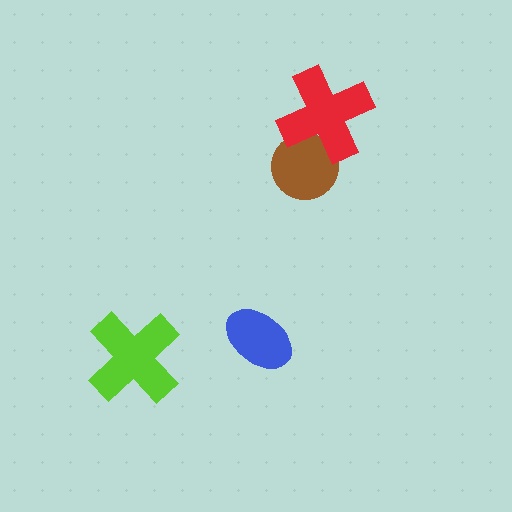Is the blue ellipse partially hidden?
No, no other shape covers it.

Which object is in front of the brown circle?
The red cross is in front of the brown circle.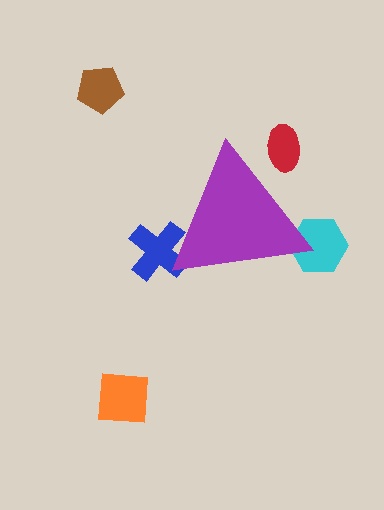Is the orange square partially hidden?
No, the orange square is fully visible.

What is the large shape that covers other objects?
A purple triangle.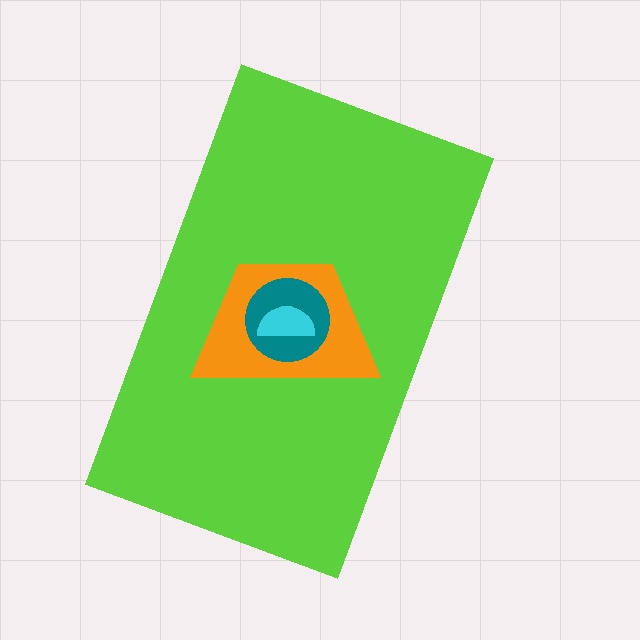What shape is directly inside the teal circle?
The cyan semicircle.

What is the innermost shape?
The cyan semicircle.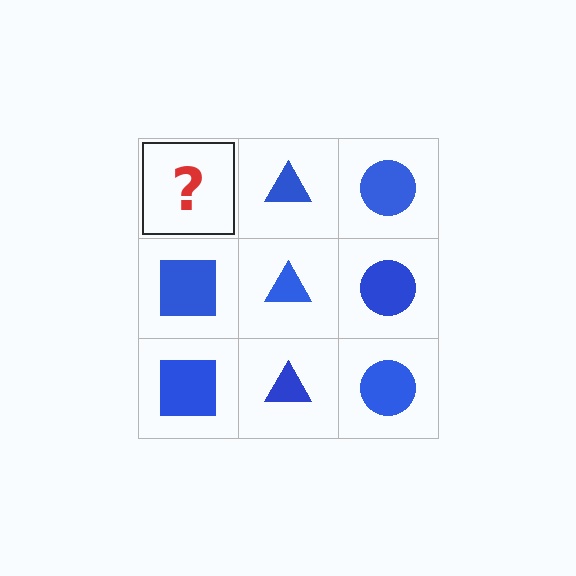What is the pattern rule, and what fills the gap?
The rule is that each column has a consistent shape. The gap should be filled with a blue square.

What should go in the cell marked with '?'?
The missing cell should contain a blue square.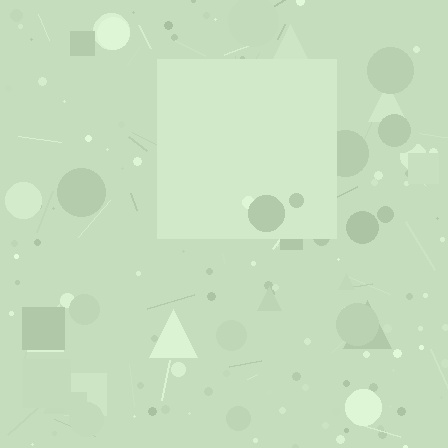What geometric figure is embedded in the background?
A square is embedded in the background.